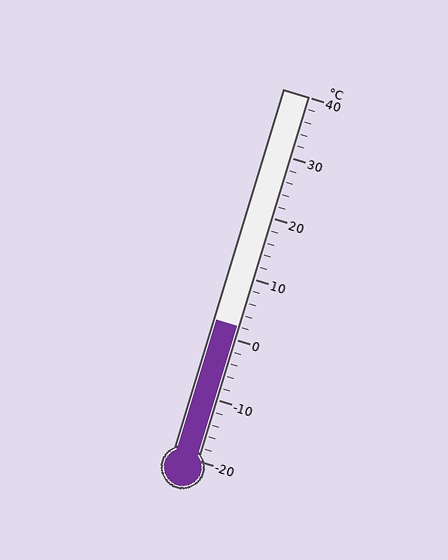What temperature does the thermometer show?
The thermometer shows approximately 2°C.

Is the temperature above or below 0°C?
The temperature is above 0°C.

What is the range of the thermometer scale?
The thermometer scale ranges from -20°C to 40°C.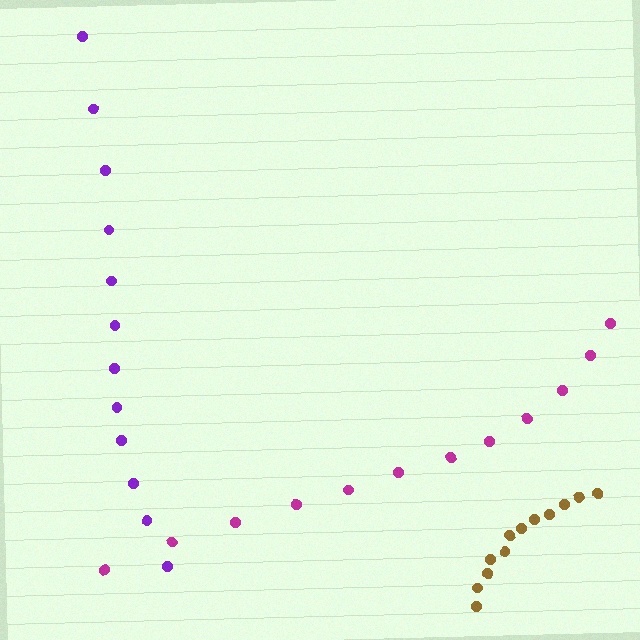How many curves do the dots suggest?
There are 3 distinct paths.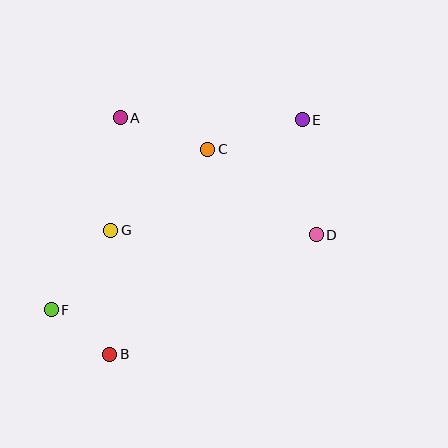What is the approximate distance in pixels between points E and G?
The distance between E and G is approximately 221 pixels.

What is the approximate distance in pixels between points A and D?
The distance between A and D is approximately 228 pixels.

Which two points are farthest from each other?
Points E and F are farthest from each other.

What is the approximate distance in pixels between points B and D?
The distance between B and D is approximately 239 pixels.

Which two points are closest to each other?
Points B and F are closest to each other.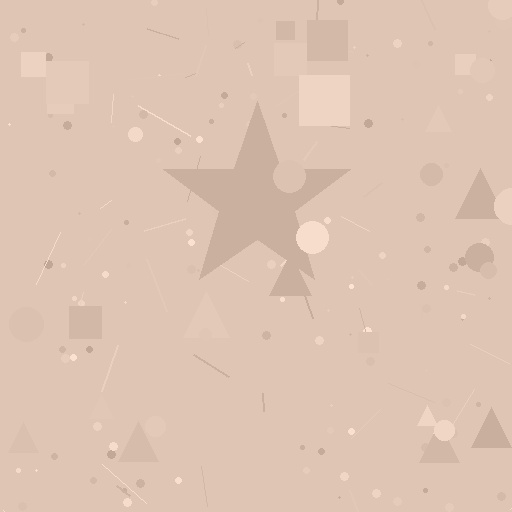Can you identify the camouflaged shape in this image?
The camouflaged shape is a star.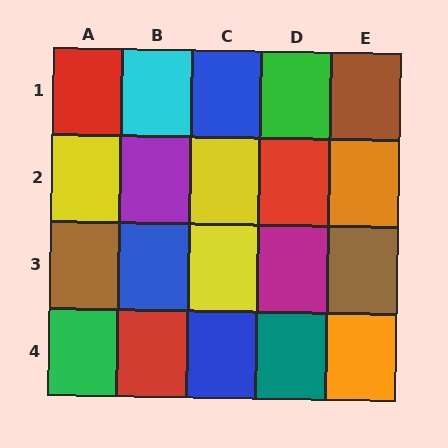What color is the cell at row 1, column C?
Blue.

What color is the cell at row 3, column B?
Blue.